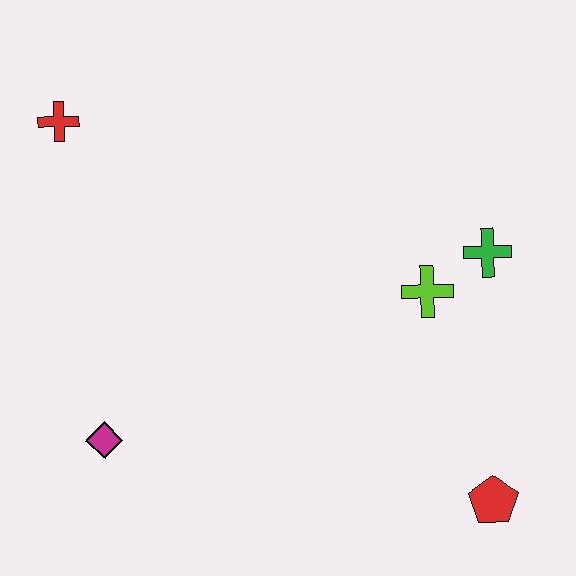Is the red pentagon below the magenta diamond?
Yes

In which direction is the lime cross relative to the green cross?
The lime cross is to the left of the green cross.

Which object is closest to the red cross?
The magenta diamond is closest to the red cross.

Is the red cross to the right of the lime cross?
No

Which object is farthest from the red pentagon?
The red cross is farthest from the red pentagon.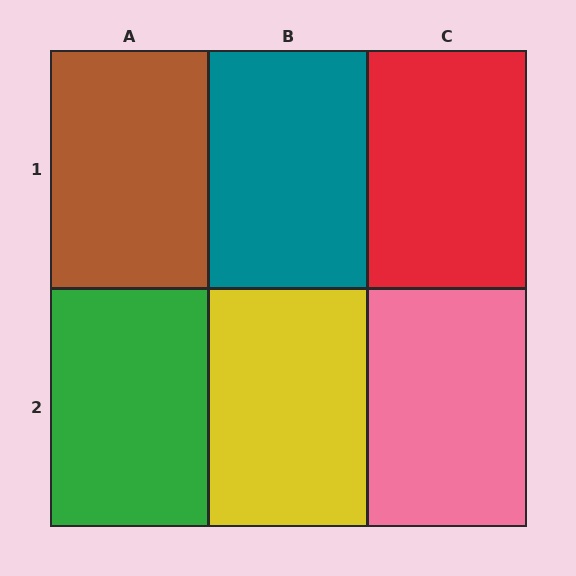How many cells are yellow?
1 cell is yellow.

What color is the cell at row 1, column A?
Brown.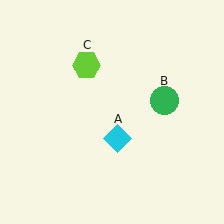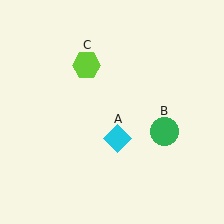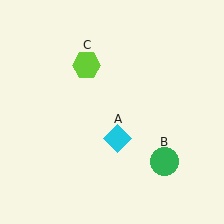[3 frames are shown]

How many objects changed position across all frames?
1 object changed position: green circle (object B).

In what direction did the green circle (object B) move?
The green circle (object B) moved down.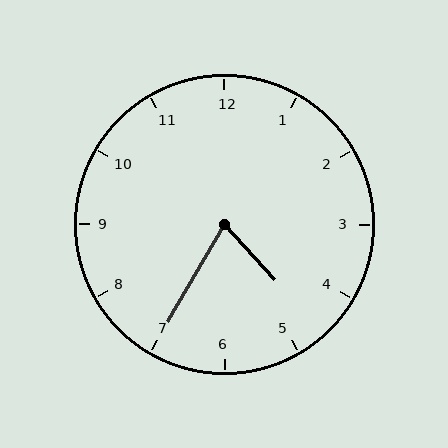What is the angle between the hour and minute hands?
Approximately 72 degrees.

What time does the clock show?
4:35.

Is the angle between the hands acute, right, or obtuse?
It is acute.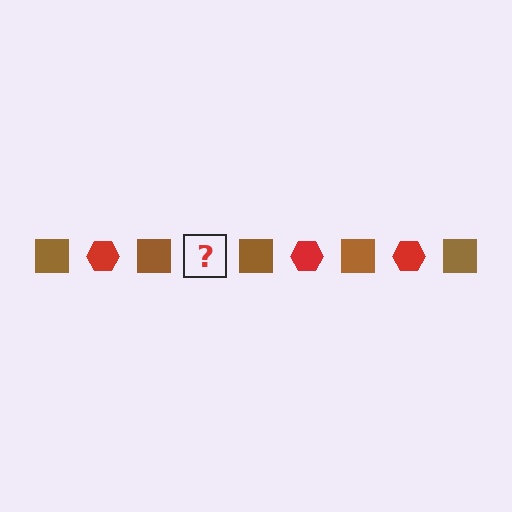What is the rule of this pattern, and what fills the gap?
The rule is that the pattern alternates between brown square and red hexagon. The gap should be filled with a red hexagon.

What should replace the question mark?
The question mark should be replaced with a red hexagon.